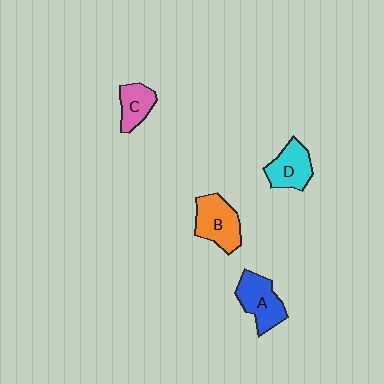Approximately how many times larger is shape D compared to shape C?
Approximately 1.3 times.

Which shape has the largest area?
Shape B (orange).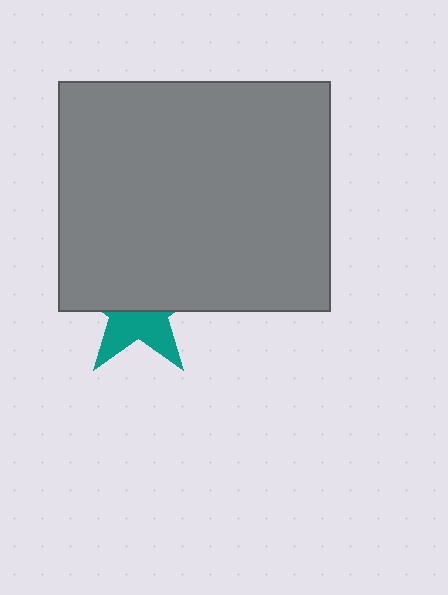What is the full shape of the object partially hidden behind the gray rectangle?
The partially hidden object is a teal star.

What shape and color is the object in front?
The object in front is a gray rectangle.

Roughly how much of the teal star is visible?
A small part of it is visible (roughly 42%).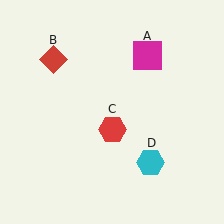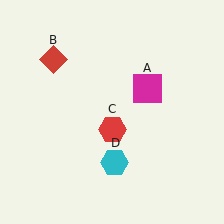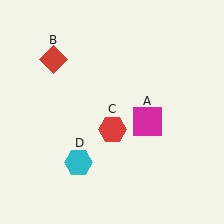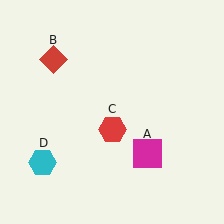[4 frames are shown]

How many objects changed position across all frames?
2 objects changed position: magenta square (object A), cyan hexagon (object D).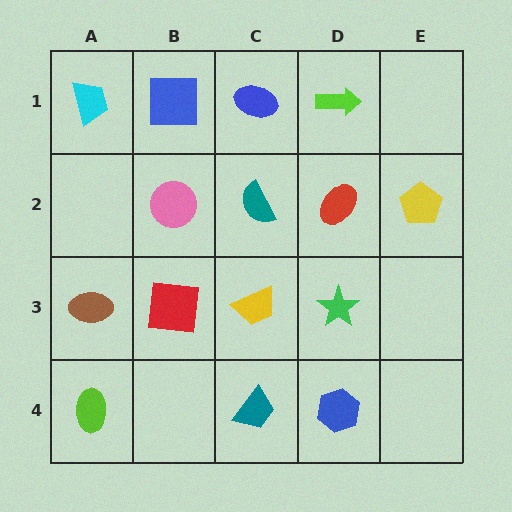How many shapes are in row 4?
3 shapes.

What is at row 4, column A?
A lime ellipse.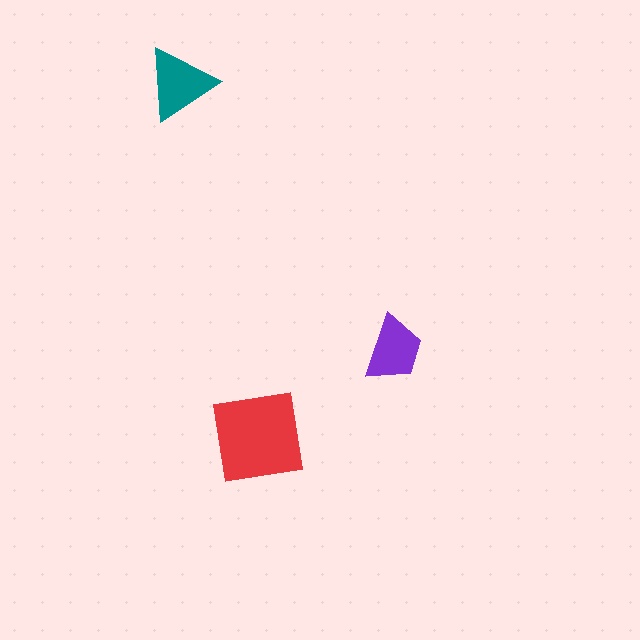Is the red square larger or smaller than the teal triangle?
Larger.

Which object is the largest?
The red square.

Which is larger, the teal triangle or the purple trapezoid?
The teal triangle.